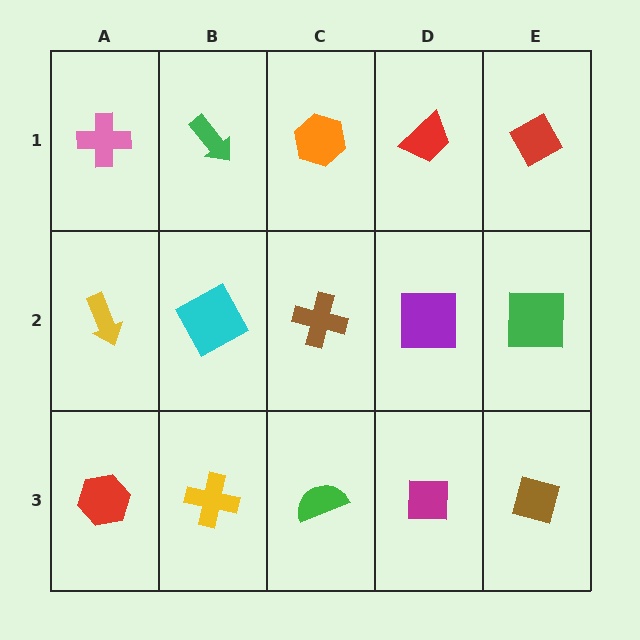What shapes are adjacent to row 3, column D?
A purple square (row 2, column D), a green semicircle (row 3, column C), a brown square (row 3, column E).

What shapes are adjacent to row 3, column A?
A yellow arrow (row 2, column A), a yellow cross (row 3, column B).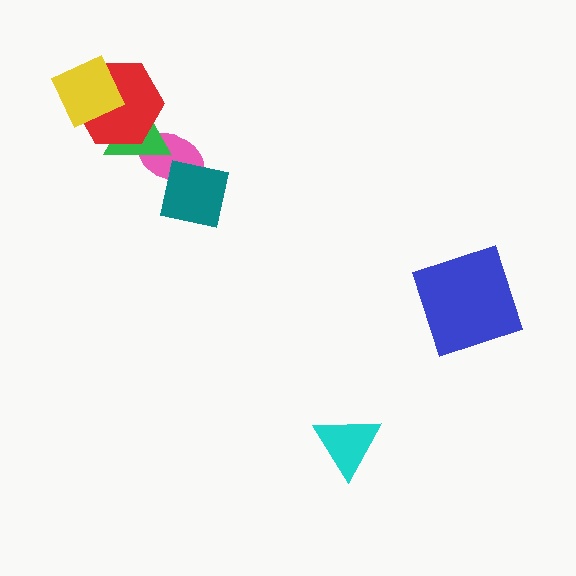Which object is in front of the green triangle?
The red hexagon is in front of the green triangle.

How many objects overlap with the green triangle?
2 objects overlap with the green triangle.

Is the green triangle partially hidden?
Yes, it is partially covered by another shape.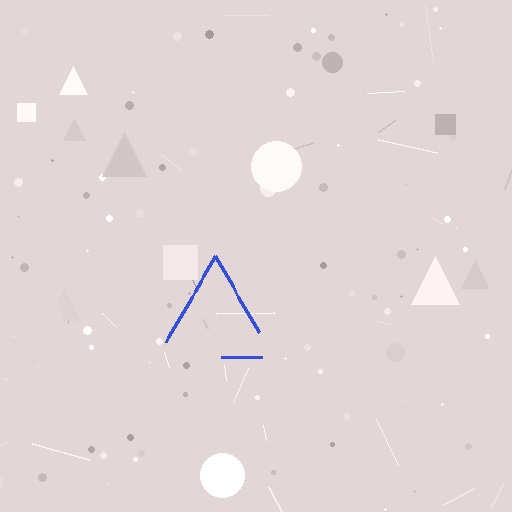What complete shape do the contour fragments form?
The contour fragments form a triangle.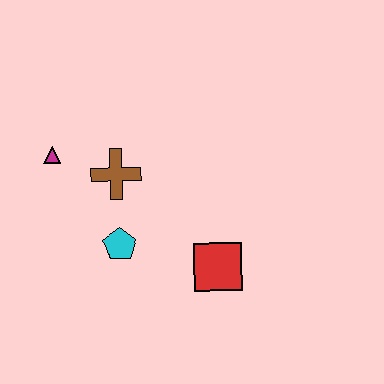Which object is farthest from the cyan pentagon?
The magenta triangle is farthest from the cyan pentagon.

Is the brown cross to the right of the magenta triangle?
Yes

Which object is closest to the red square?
The cyan pentagon is closest to the red square.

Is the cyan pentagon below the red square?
No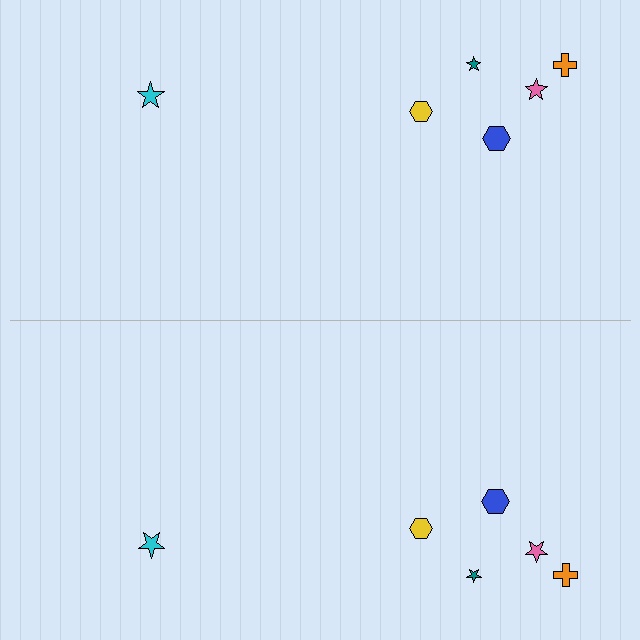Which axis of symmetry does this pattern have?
The pattern has a horizontal axis of symmetry running through the center of the image.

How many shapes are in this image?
There are 12 shapes in this image.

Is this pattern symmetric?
Yes, this pattern has bilateral (reflection) symmetry.